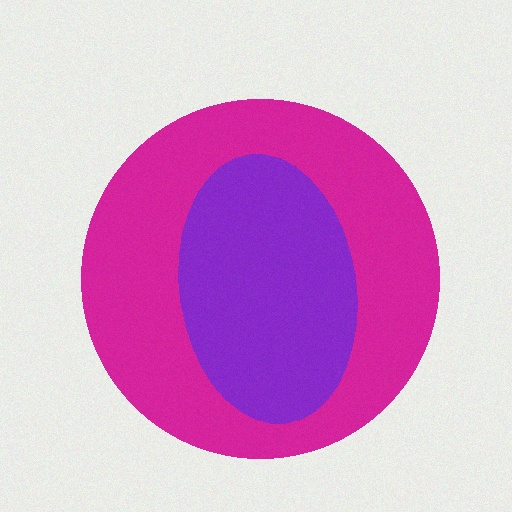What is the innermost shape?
The purple ellipse.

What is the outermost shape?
The magenta circle.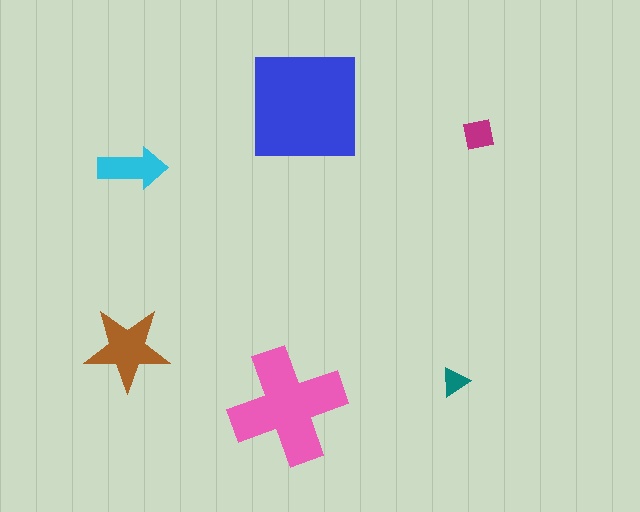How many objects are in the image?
There are 6 objects in the image.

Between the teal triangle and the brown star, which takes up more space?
The brown star.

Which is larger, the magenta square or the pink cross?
The pink cross.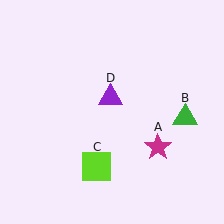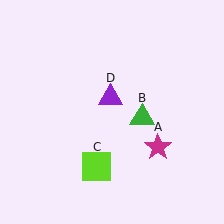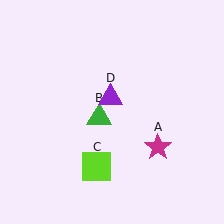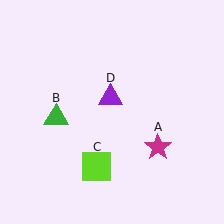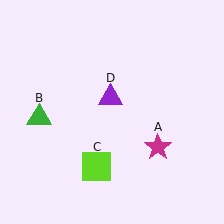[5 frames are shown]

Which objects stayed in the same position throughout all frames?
Magenta star (object A) and lime square (object C) and purple triangle (object D) remained stationary.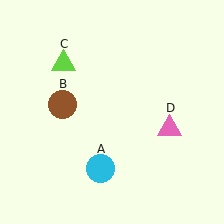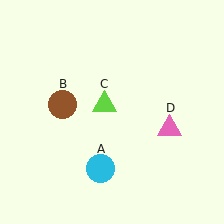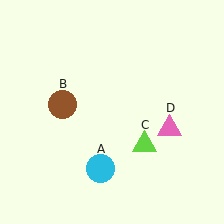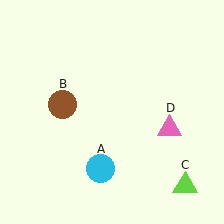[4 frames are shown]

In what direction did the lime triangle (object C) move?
The lime triangle (object C) moved down and to the right.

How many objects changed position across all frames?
1 object changed position: lime triangle (object C).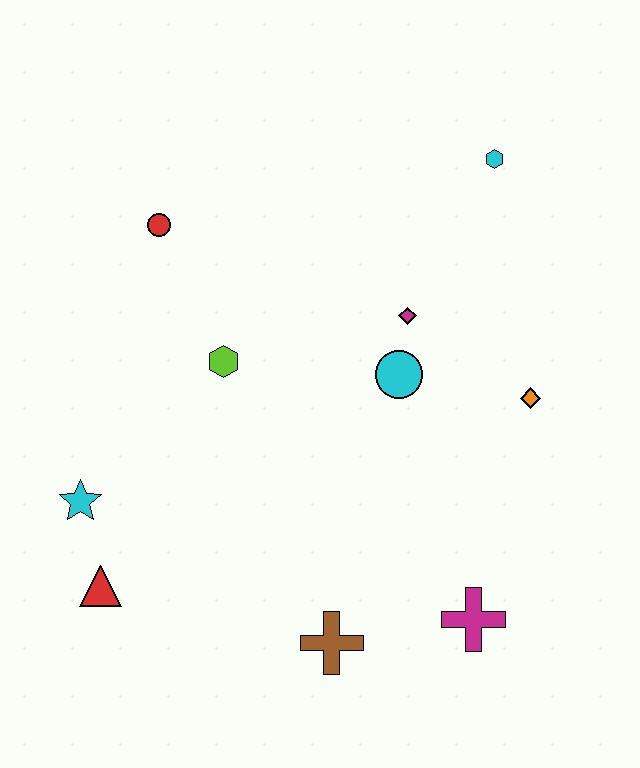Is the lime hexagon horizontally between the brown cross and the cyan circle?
No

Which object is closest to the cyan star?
The red triangle is closest to the cyan star.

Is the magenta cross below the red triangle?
Yes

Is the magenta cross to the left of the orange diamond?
Yes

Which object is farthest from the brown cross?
The cyan hexagon is farthest from the brown cross.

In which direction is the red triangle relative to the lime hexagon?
The red triangle is below the lime hexagon.